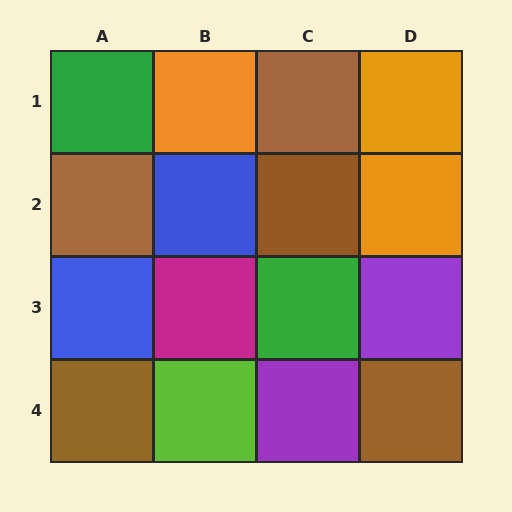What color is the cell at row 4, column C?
Purple.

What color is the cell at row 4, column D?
Brown.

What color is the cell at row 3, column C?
Green.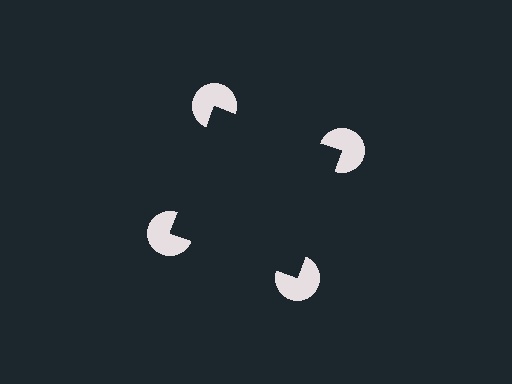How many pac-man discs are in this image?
There are 4 — one at each vertex of the illusory square.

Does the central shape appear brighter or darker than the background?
It typically appears slightly darker than the background, even though no actual brightness change is drawn.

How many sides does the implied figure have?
4 sides.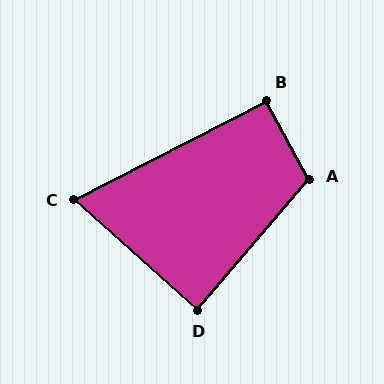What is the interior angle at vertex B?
Approximately 91 degrees (approximately right).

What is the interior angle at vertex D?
Approximately 89 degrees (approximately right).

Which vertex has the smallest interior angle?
C, at approximately 69 degrees.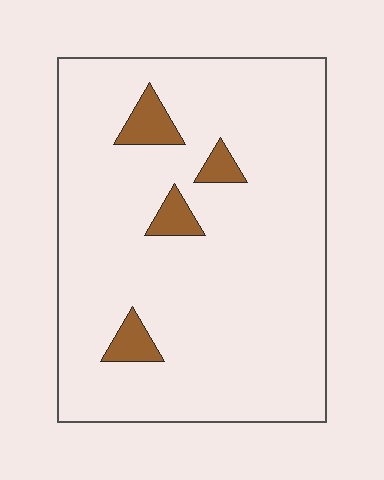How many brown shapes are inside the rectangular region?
4.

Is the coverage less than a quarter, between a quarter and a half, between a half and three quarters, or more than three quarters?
Less than a quarter.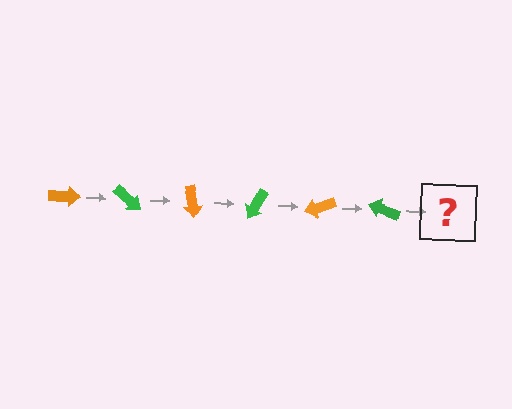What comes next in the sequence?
The next element should be an orange arrow, rotated 240 degrees from the start.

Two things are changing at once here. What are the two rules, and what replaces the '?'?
The two rules are that it rotates 40 degrees each step and the color cycles through orange and green. The '?' should be an orange arrow, rotated 240 degrees from the start.